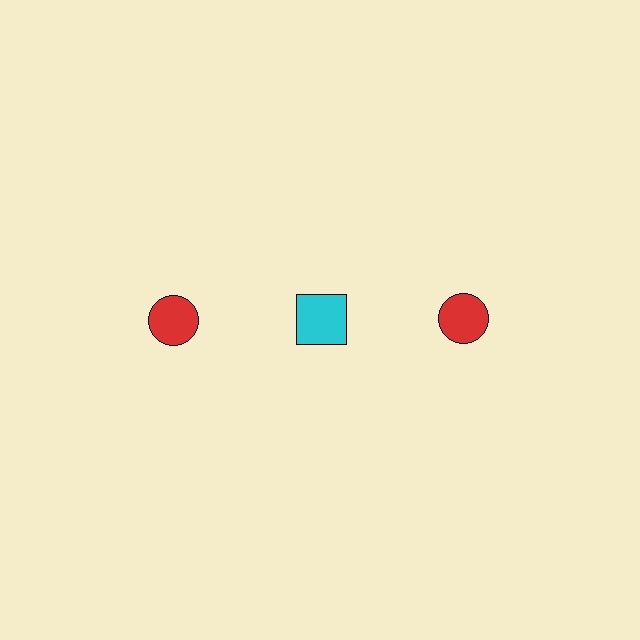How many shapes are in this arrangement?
There are 3 shapes arranged in a grid pattern.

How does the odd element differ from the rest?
It differs in both color (cyan instead of red) and shape (square instead of circle).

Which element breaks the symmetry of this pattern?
The cyan square in the top row, second from left column breaks the symmetry. All other shapes are red circles.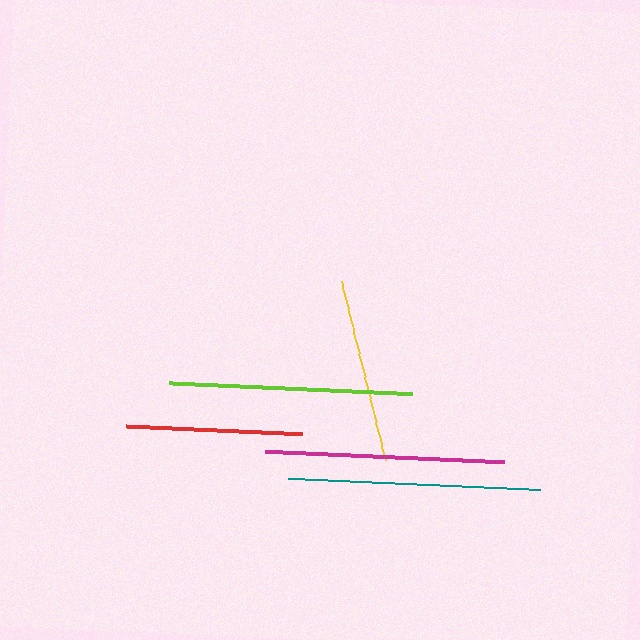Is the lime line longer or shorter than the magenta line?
The lime line is longer than the magenta line.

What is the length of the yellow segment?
The yellow segment is approximately 184 pixels long.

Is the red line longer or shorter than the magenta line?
The magenta line is longer than the red line.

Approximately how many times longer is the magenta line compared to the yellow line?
The magenta line is approximately 1.3 times the length of the yellow line.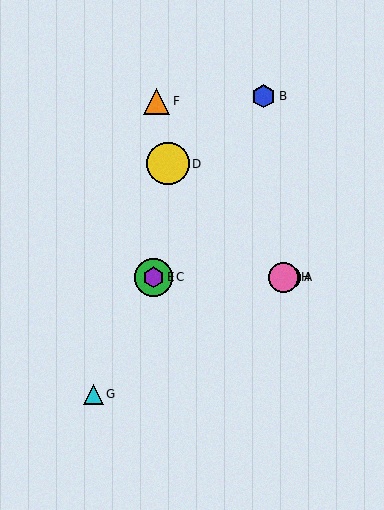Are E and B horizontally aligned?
No, E is at y≈277 and B is at y≈96.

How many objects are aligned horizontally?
4 objects (A, C, E, H) are aligned horizontally.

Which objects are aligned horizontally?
Objects A, C, E, H are aligned horizontally.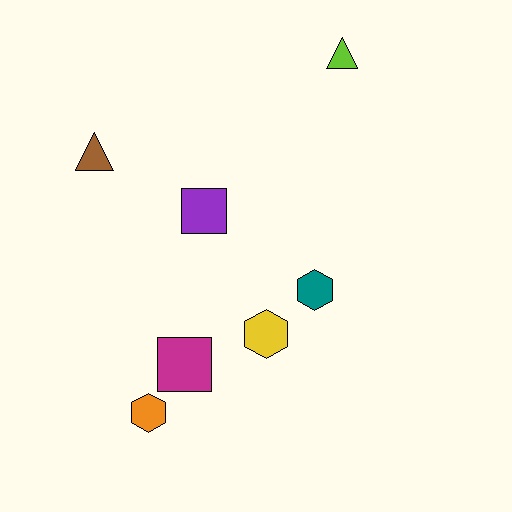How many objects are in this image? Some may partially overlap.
There are 7 objects.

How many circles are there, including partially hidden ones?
There are no circles.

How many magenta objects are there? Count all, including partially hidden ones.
There is 1 magenta object.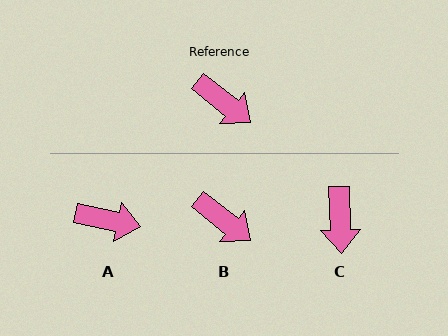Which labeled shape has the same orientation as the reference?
B.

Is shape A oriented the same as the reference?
No, it is off by about 27 degrees.